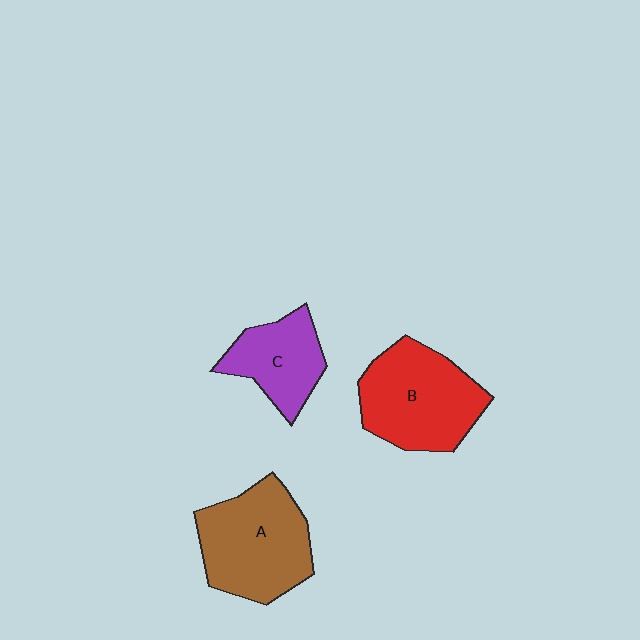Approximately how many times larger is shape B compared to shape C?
Approximately 1.5 times.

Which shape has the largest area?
Shape A (brown).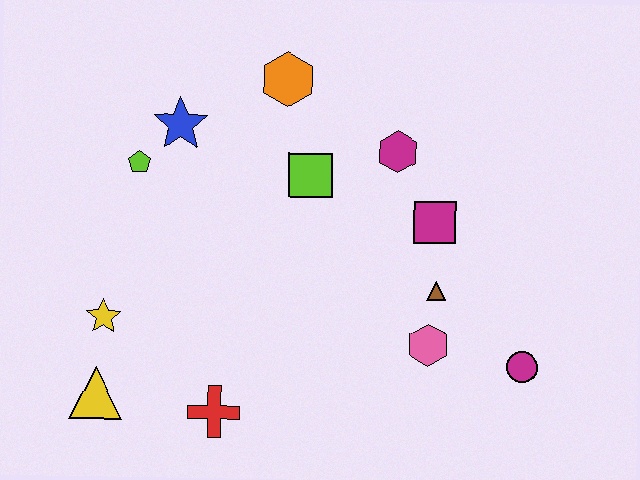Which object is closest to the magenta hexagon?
The magenta square is closest to the magenta hexagon.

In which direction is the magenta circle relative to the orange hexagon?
The magenta circle is below the orange hexagon.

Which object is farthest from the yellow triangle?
The magenta circle is farthest from the yellow triangle.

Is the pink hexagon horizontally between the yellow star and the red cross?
No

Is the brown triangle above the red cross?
Yes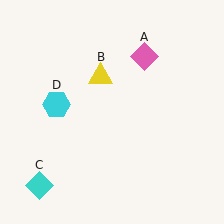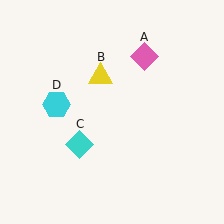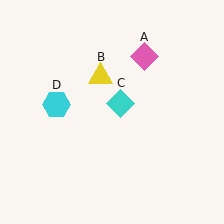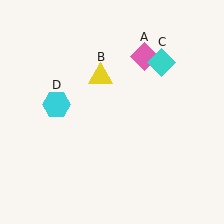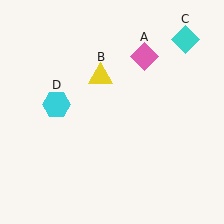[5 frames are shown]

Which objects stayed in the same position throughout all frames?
Pink diamond (object A) and yellow triangle (object B) and cyan hexagon (object D) remained stationary.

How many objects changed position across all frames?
1 object changed position: cyan diamond (object C).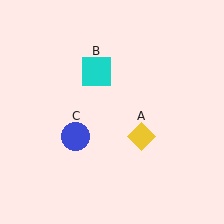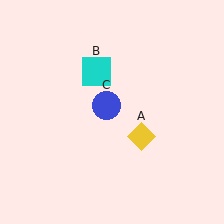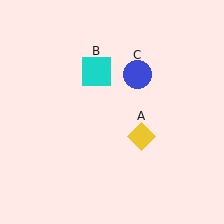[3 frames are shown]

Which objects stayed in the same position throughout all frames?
Yellow diamond (object A) and cyan square (object B) remained stationary.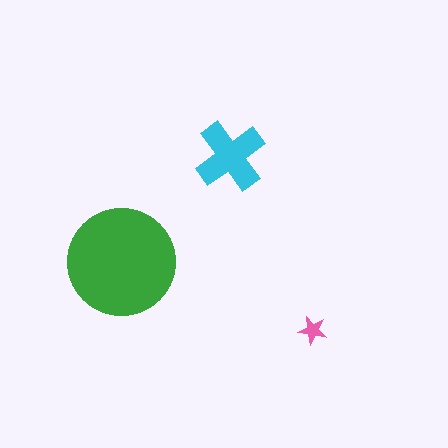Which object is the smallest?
The pink star.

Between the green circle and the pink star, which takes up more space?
The green circle.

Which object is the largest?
The green circle.